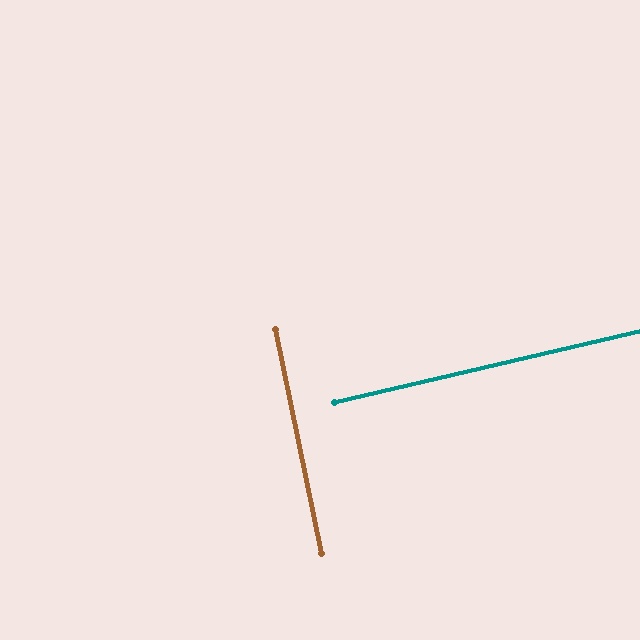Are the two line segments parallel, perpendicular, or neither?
Perpendicular — they meet at approximately 89°.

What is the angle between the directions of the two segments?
Approximately 89 degrees.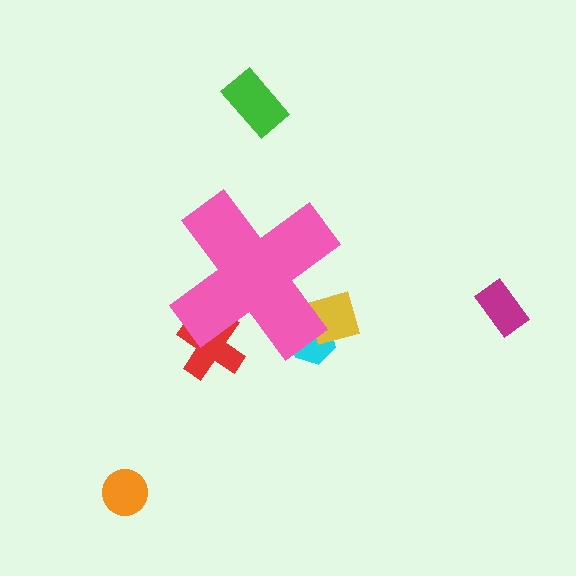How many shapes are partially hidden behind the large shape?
3 shapes are partially hidden.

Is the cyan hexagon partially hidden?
Yes, the cyan hexagon is partially hidden behind the pink cross.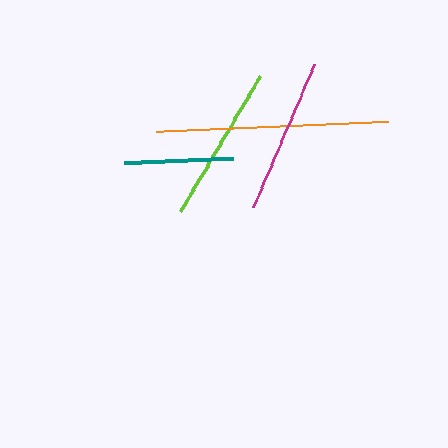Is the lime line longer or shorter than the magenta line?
The lime line is longer than the magenta line.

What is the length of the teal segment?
The teal segment is approximately 110 pixels long.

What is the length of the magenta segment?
The magenta segment is approximately 155 pixels long.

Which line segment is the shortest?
The teal line is the shortest at approximately 110 pixels.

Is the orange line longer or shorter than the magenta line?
The orange line is longer than the magenta line.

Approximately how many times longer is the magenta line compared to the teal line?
The magenta line is approximately 1.4 times the length of the teal line.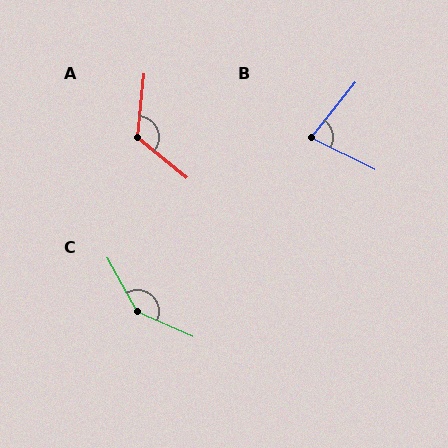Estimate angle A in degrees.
Approximately 123 degrees.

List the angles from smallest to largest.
B (78°), A (123°), C (143°).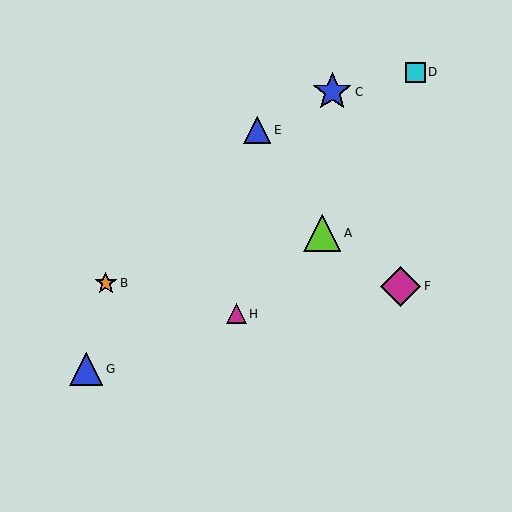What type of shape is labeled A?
Shape A is a lime triangle.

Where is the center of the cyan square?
The center of the cyan square is at (415, 72).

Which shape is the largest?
The magenta diamond (labeled F) is the largest.